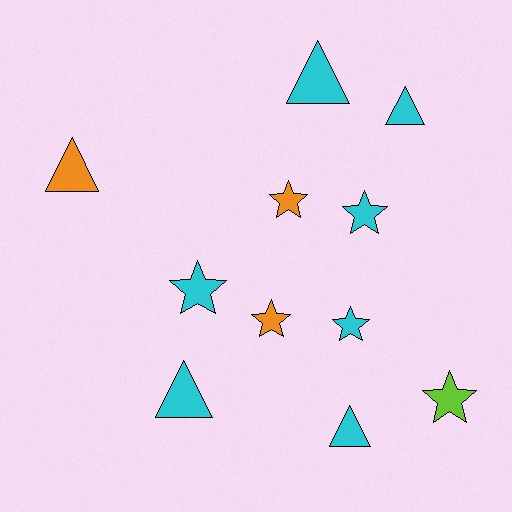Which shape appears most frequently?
Star, with 6 objects.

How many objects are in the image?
There are 11 objects.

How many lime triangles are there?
There are no lime triangles.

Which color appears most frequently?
Cyan, with 7 objects.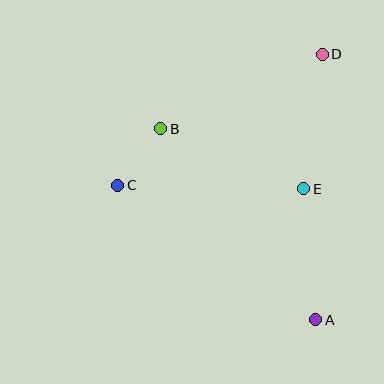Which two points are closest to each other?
Points B and C are closest to each other.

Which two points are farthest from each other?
Points A and D are farthest from each other.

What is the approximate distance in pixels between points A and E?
The distance between A and E is approximately 132 pixels.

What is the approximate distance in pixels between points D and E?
The distance between D and E is approximately 136 pixels.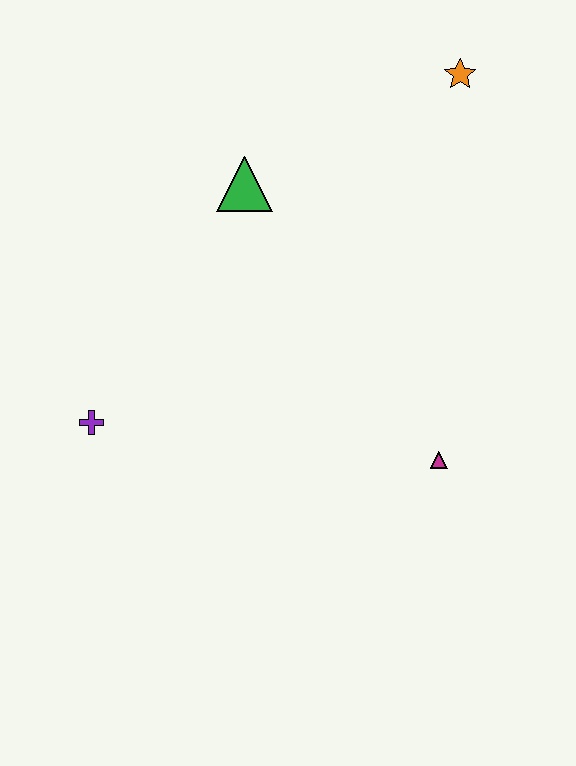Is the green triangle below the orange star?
Yes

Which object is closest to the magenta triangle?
The green triangle is closest to the magenta triangle.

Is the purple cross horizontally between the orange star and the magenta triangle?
No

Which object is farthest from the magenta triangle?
The orange star is farthest from the magenta triangle.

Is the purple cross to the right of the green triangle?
No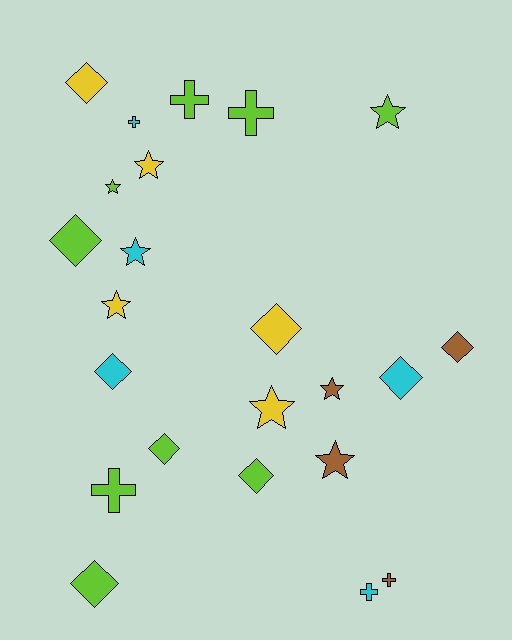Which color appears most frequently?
Lime, with 9 objects.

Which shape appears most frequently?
Diamond, with 9 objects.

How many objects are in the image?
There are 23 objects.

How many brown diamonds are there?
There is 1 brown diamond.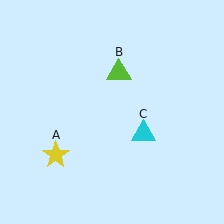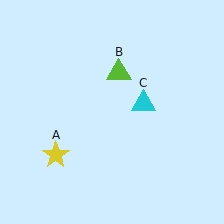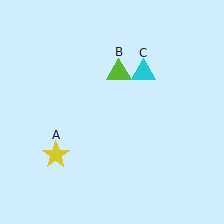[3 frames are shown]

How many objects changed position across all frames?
1 object changed position: cyan triangle (object C).